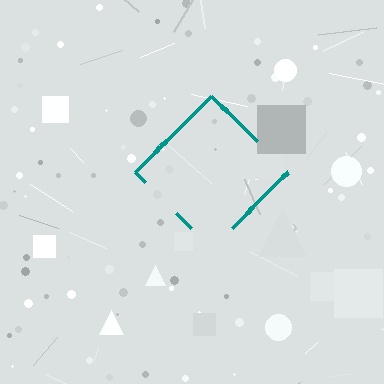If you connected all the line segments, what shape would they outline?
They would outline a diamond.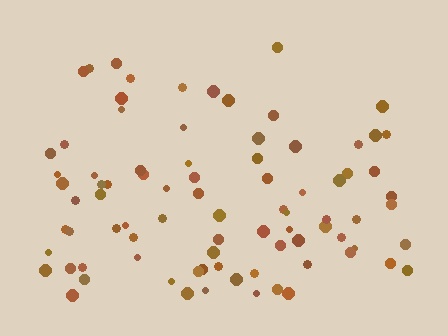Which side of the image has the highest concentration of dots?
The bottom.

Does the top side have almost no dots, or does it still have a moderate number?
Still a moderate number, just noticeably fewer than the bottom.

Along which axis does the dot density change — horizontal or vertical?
Vertical.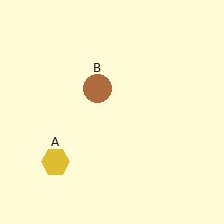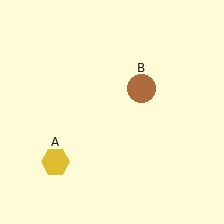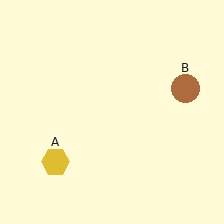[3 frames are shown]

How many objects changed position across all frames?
1 object changed position: brown circle (object B).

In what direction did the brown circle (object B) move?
The brown circle (object B) moved right.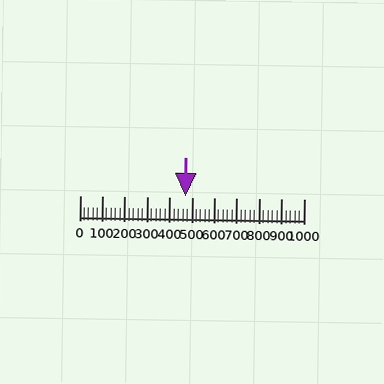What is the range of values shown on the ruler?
The ruler shows values from 0 to 1000.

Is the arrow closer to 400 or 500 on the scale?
The arrow is closer to 500.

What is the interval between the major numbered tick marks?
The major tick marks are spaced 100 units apart.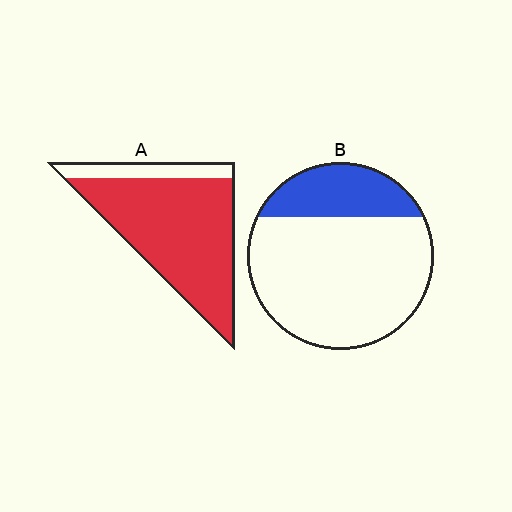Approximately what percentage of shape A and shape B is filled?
A is approximately 85% and B is approximately 25%.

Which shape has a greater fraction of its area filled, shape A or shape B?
Shape A.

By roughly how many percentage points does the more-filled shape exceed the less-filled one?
By roughly 60 percentage points (A over B).